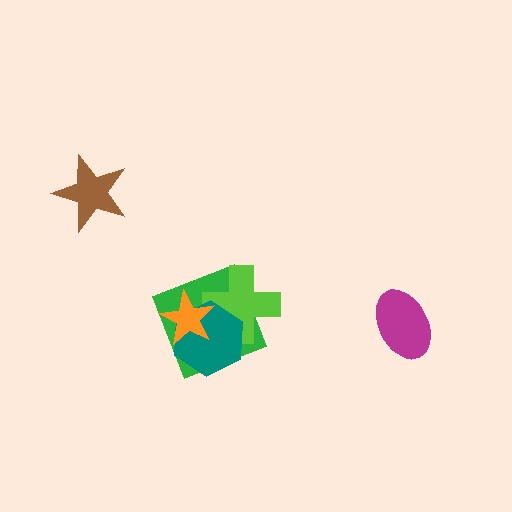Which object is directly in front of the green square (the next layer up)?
The lime cross is directly in front of the green square.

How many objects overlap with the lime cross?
3 objects overlap with the lime cross.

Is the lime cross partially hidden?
Yes, it is partially covered by another shape.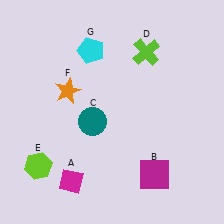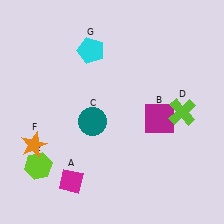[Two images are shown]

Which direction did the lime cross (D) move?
The lime cross (D) moved down.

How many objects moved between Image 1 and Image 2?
3 objects moved between the two images.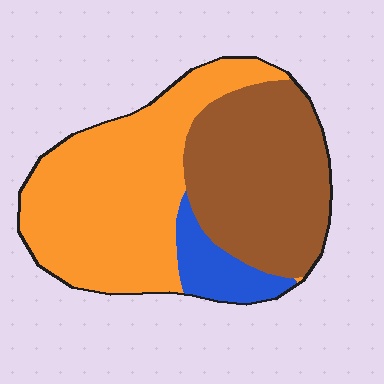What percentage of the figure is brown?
Brown covers 40% of the figure.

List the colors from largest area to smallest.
From largest to smallest: orange, brown, blue.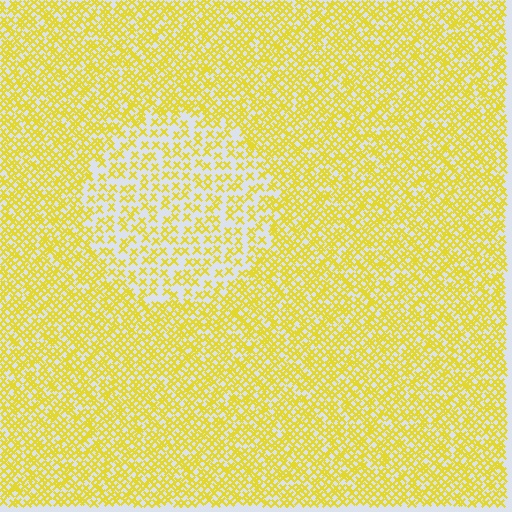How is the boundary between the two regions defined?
The boundary is defined by a change in element density (approximately 2.0x ratio). All elements are the same color, size, and shape.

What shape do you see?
I see a circle.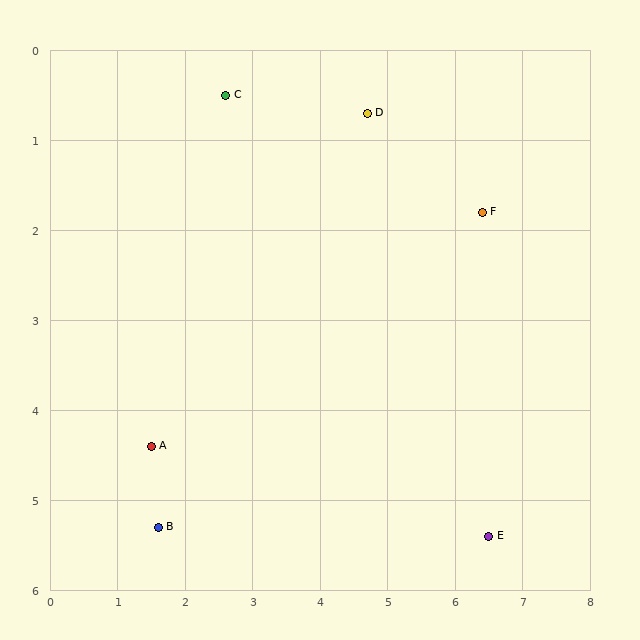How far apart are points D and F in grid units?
Points D and F are about 2.0 grid units apart.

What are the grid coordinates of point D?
Point D is at approximately (4.7, 0.7).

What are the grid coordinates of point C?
Point C is at approximately (2.6, 0.5).